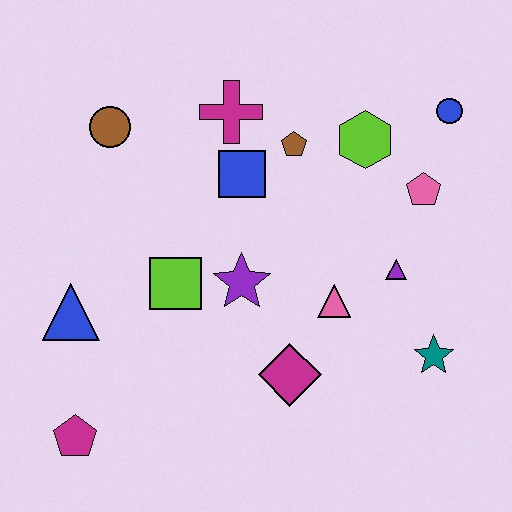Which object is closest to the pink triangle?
The purple triangle is closest to the pink triangle.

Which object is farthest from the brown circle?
The teal star is farthest from the brown circle.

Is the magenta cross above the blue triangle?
Yes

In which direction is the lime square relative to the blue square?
The lime square is below the blue square.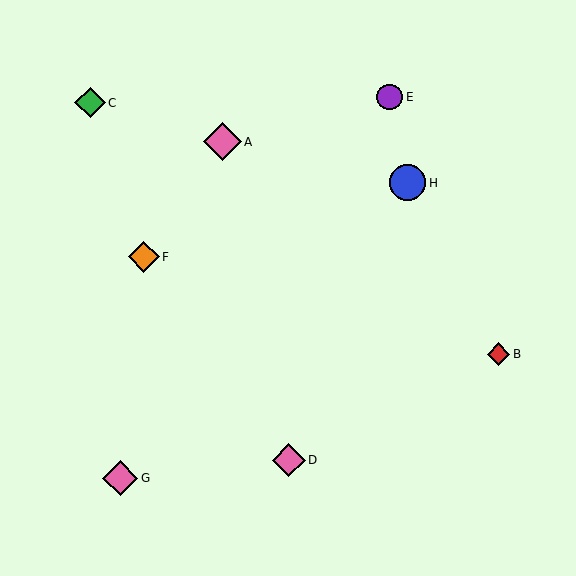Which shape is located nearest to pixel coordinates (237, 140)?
The pink diamond (labeled A) at (222, 142) is nearest to that location.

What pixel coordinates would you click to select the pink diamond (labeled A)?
Click at (222, 142) to select the pink diamond A.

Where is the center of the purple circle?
The center of the purple circle is at (390, 97).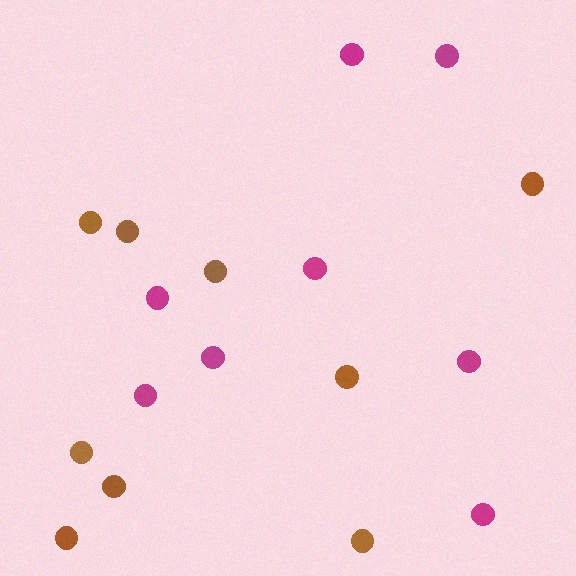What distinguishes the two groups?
There are 2 groups: one group of magenta circles (8) and one group of brown circles (9).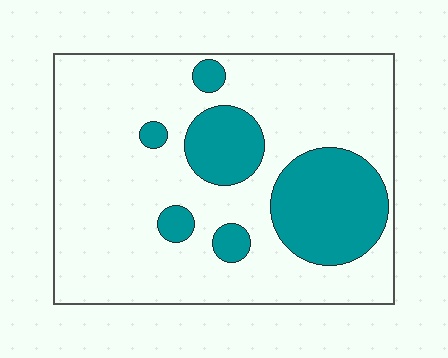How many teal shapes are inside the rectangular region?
6.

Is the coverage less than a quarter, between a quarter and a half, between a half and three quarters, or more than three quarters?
Less than a quarter.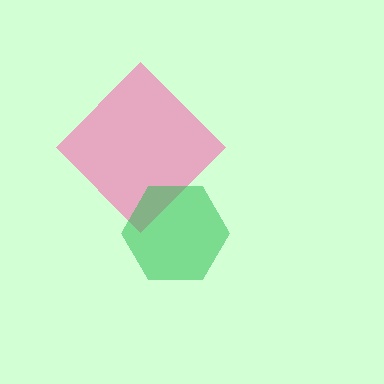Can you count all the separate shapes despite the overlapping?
Yes, there are 2 separate shapes.